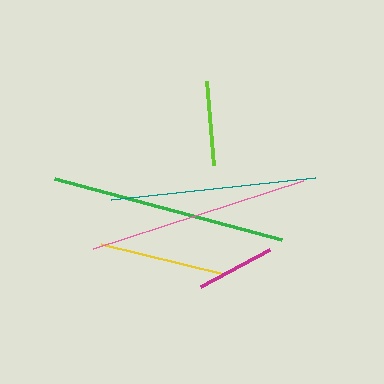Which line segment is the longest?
The green line is the longest at approximately 235 pixels.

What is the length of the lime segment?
The lime segment is approximately 85 pixels long.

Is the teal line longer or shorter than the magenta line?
The teal line is longer than the magenta line.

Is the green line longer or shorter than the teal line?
The green line is longer than the teal line.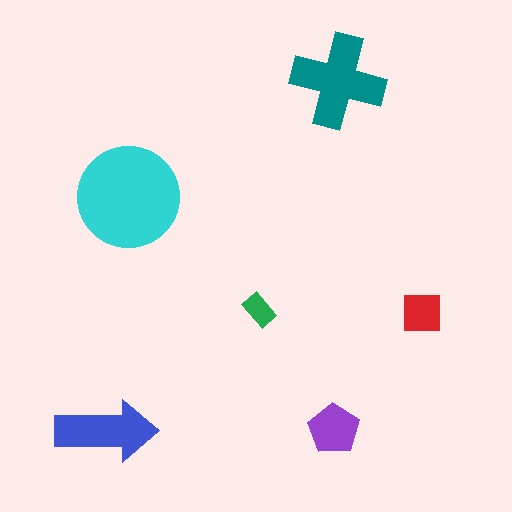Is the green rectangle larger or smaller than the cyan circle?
Smaller.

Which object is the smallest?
The green rectangle.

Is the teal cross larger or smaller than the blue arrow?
Larger.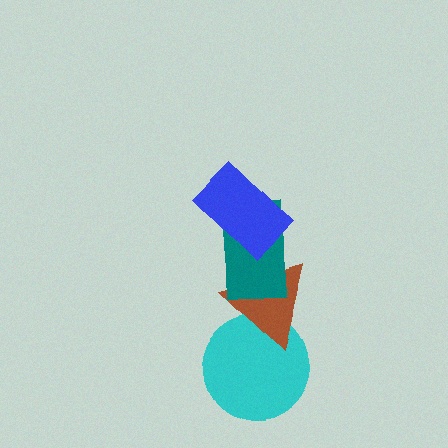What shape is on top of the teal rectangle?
The blue rectangle is on top of the teal rectangle.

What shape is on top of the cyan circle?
The brown triangle is on top of the cyan circle.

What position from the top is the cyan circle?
The cyan circle is 4th from the top.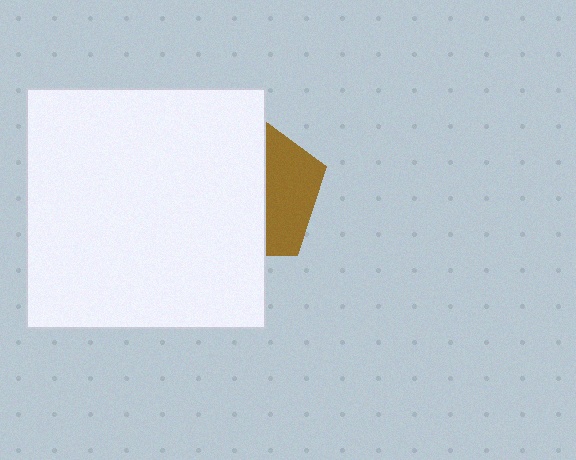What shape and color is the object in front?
The object in front is a white square.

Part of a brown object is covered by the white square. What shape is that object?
It is a pentagon.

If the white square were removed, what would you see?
You would see the complete brown pentagon.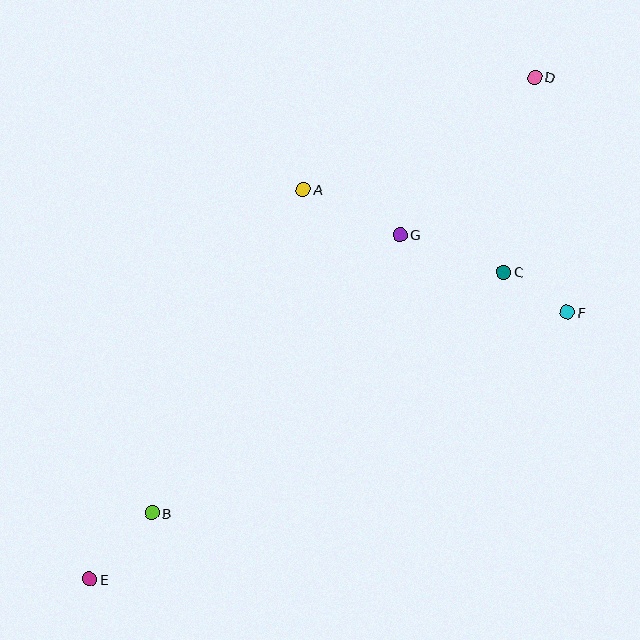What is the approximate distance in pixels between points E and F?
The distance between E and F is approximately 547 pixels.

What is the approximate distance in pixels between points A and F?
The distance between A and F is approximately 292 pixels.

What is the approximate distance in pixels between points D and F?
The distance between D and F is approximately 237 pixels.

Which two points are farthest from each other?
Points D and E are farthest from each other.